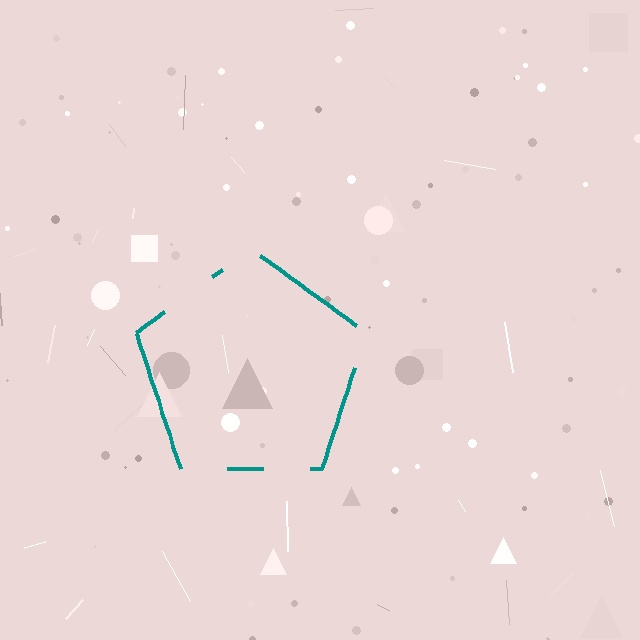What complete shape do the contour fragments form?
The contour fragments form a pentagon.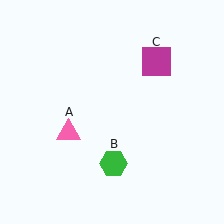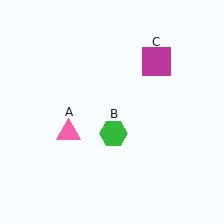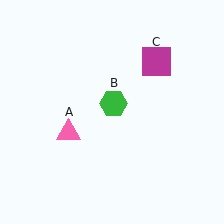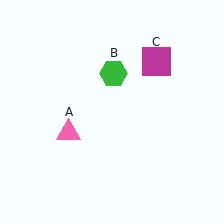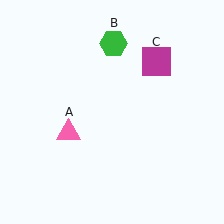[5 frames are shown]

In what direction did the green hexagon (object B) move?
The green hexagon (object B) moved up.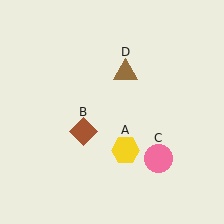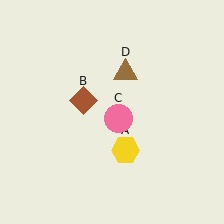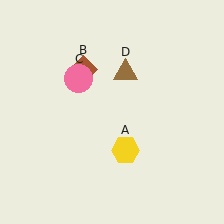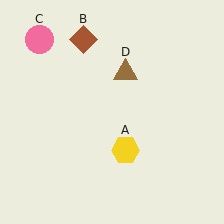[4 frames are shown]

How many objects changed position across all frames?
2 objects changed position: brown diamond (object B), pink circle (object C).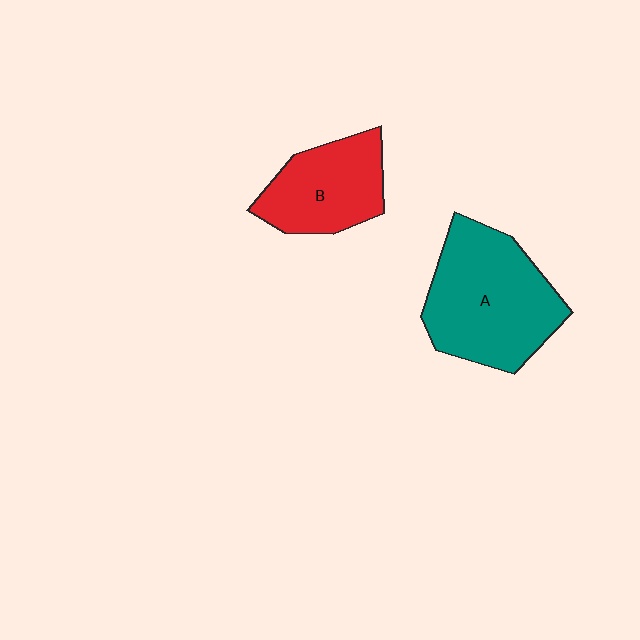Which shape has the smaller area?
Shape B (red).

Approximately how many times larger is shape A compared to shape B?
Approximately 1.5 times.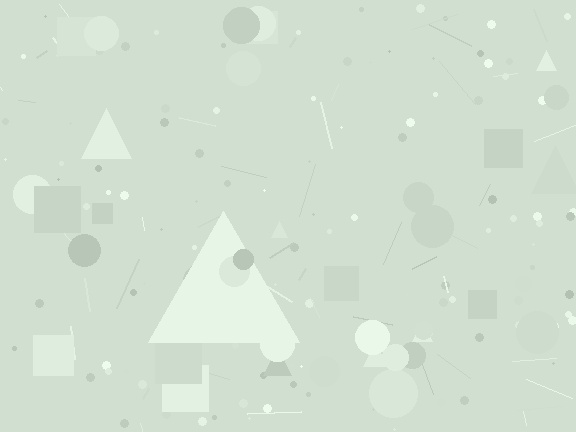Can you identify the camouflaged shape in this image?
The camouflaged shape is a triangle.